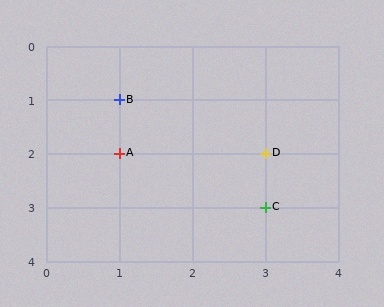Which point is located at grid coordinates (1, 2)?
Point A is at (1, 2).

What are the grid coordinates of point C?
Point C is at grid coordinates (3, 3).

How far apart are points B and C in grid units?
Points B and C are 2 columns and 2 rows apart (about 2.8 grid units diagonally).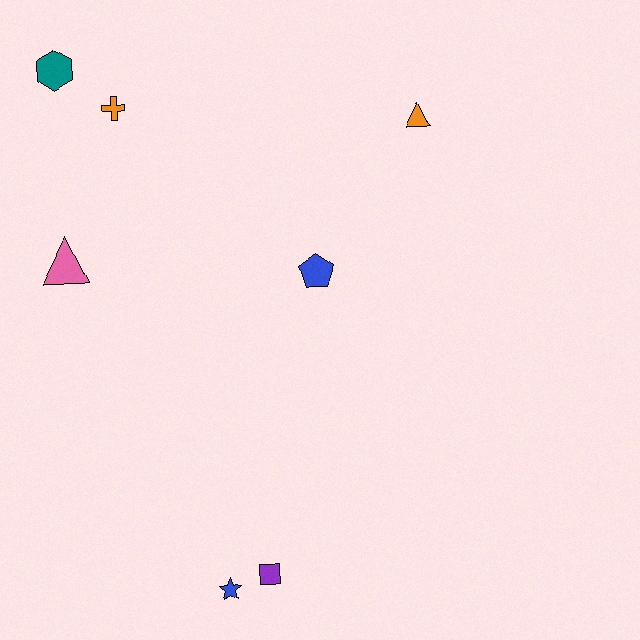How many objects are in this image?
There are 7 objects.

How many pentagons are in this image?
There is 1 pentagon.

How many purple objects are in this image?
There is 1 purple object.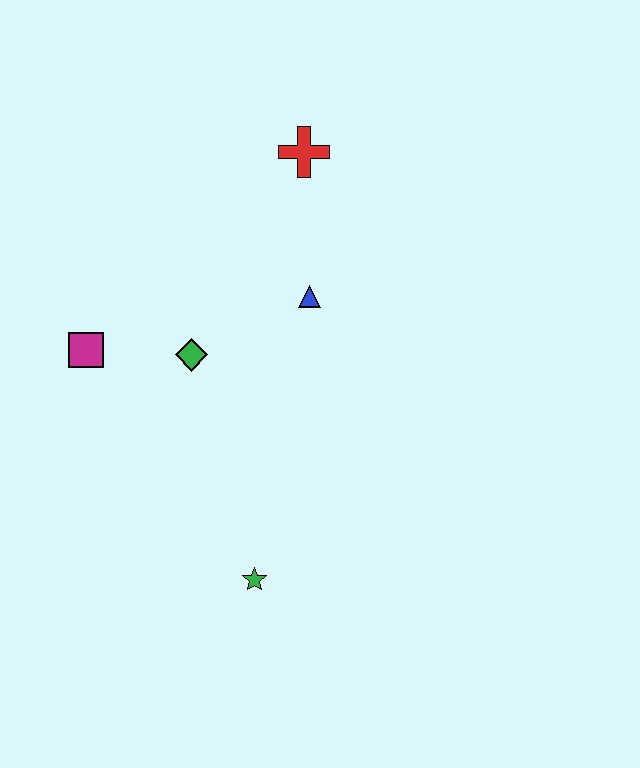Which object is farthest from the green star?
The red cross is farthest from the green star.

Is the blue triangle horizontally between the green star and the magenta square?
No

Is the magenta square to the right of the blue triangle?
No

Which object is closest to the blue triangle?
The green diamond is closest to the blue triangle.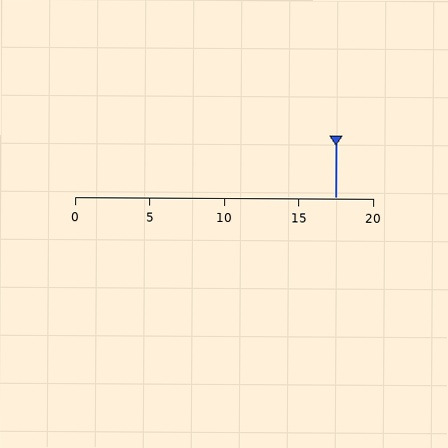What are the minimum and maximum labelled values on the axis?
The axis runs from 0 to 20.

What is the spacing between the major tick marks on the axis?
The major ticks are spaced 5 apart.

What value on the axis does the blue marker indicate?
The marker indicates approximately 17.5.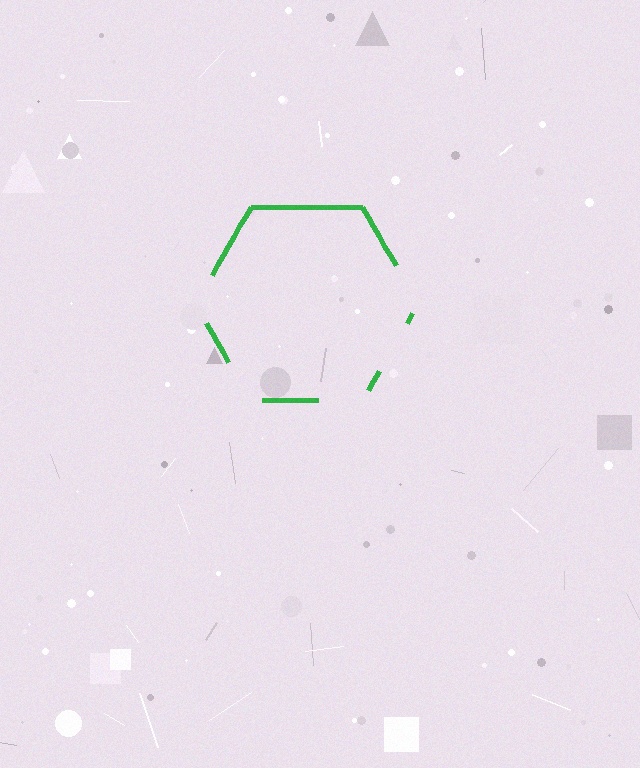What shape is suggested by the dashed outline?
The dashed outline suggests a hexagon.